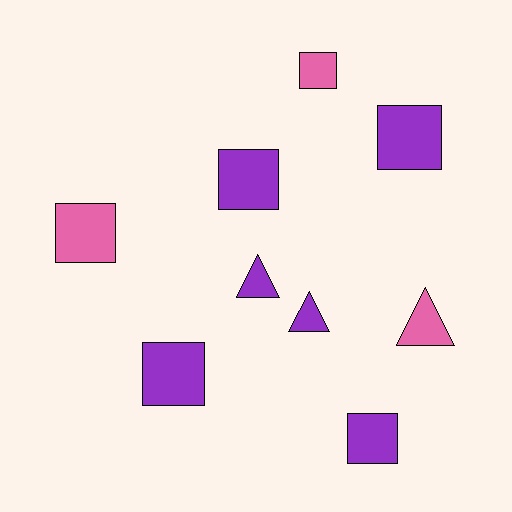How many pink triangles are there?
There is 1 pink triangle.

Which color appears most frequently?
Purple, with 6 objects.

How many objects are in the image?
There are 9 objects.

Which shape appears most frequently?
Square, with 6 objects.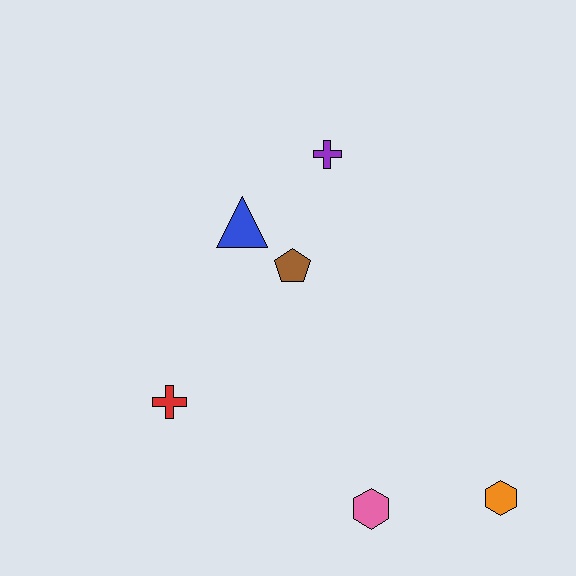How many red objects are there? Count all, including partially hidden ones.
There is 1 red object.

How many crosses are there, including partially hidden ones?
There are 2 crosses.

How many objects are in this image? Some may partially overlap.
There are 6 objects.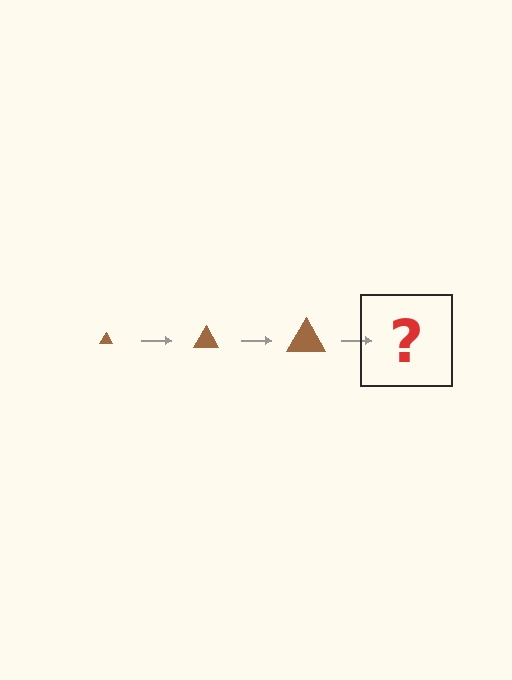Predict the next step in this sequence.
The next step is a brown triangle, larger than the previous one.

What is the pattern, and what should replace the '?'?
The pattern is that the triangle gets progressively larger each step. The '?' should be a brown triangle, larger than the previous one.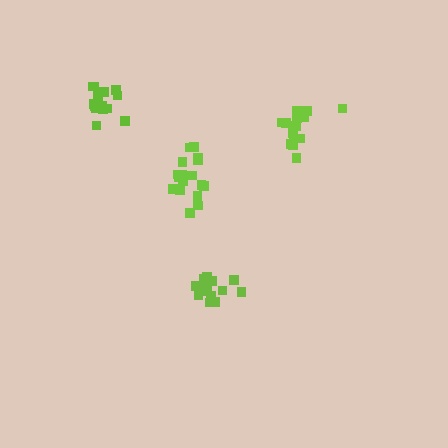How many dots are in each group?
Group 1: 17 dots, Group 2: 15 dots, Group 3: 15 dots, Group 4: 15 dots (62 total).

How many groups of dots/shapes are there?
There are 4 groups.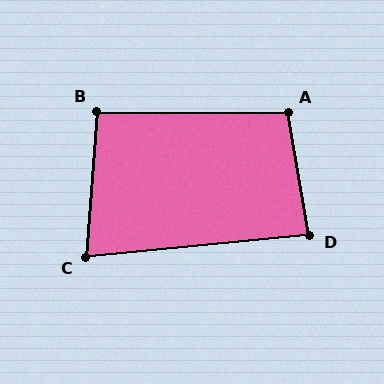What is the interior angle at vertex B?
Approximately 94 degrees (approximately right).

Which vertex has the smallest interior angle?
C, at approximately 80 degrees.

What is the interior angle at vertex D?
Approximately 86 degrees (approximately right).